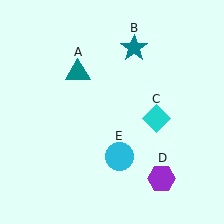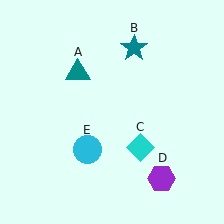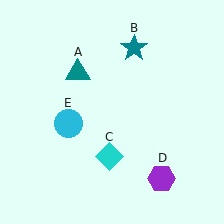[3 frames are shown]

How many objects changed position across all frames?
2 objects changed position: cyan diamond (object C), cyan circle (object E).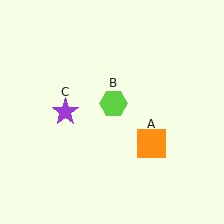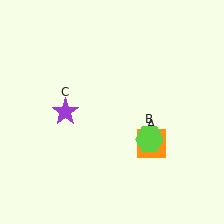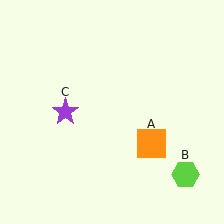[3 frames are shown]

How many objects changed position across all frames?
1 object changed position: lime hexagon (object B).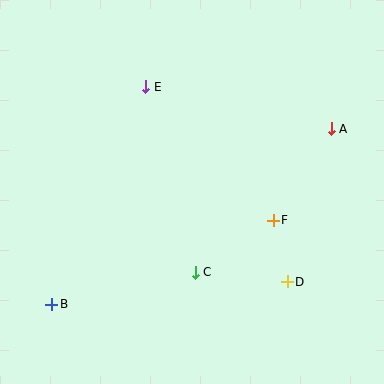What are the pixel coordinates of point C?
Point C is at (195, 272).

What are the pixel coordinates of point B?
Point B is at (52, 304).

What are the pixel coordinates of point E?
Point E is at (146, 87).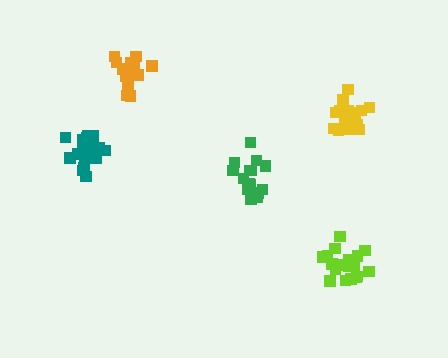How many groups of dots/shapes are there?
There are 5 groups.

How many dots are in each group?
Group 1: 20 dots, Group 2: 16 dots, Group 3: 19 dots, Group 4: 18 dots, Group 5: 21 dots (94 total).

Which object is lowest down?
The lime cluster is bottommost.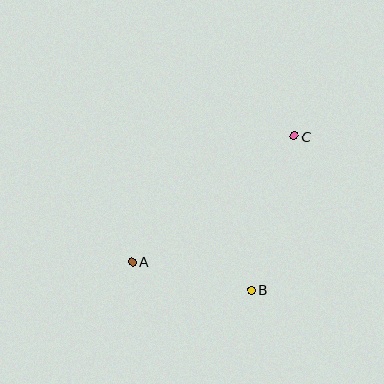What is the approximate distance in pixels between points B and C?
The distance between B and C is approximately 160 pixels.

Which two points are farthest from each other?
Points A and C are farthest from each other.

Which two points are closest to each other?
Points A and B are closest to each other.